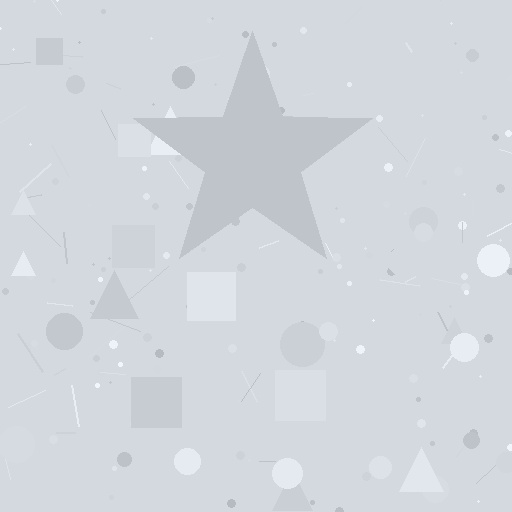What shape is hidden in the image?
A star is hidden in the image.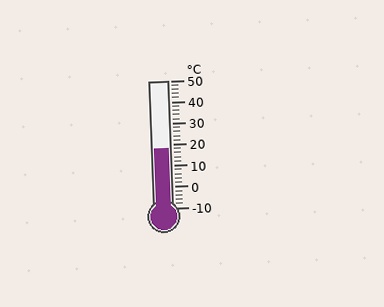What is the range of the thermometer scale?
The thermometer scale ranges from -10°C to 50°C.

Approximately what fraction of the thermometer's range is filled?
The thermometer is filled to approximately 45% of its range.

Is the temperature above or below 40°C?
The temperature is below 40°C.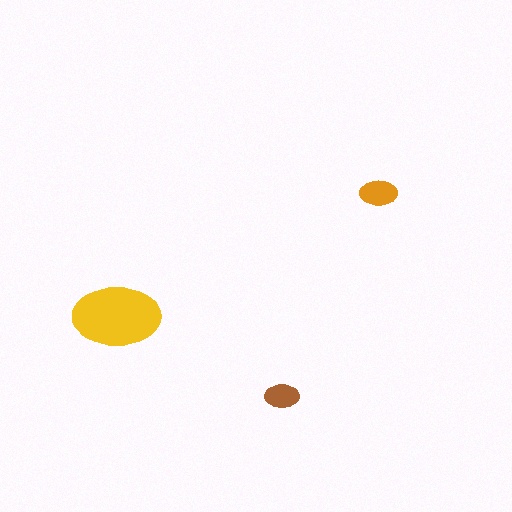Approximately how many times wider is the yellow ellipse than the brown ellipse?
About 2.5 times wider.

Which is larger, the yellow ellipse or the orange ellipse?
The yellow one.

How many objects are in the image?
There are 3 objects in the image.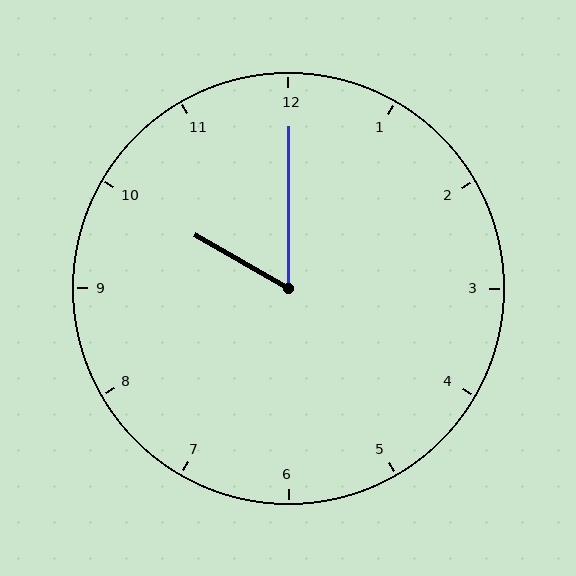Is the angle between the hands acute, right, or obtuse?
It is acute.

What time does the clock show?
10:00.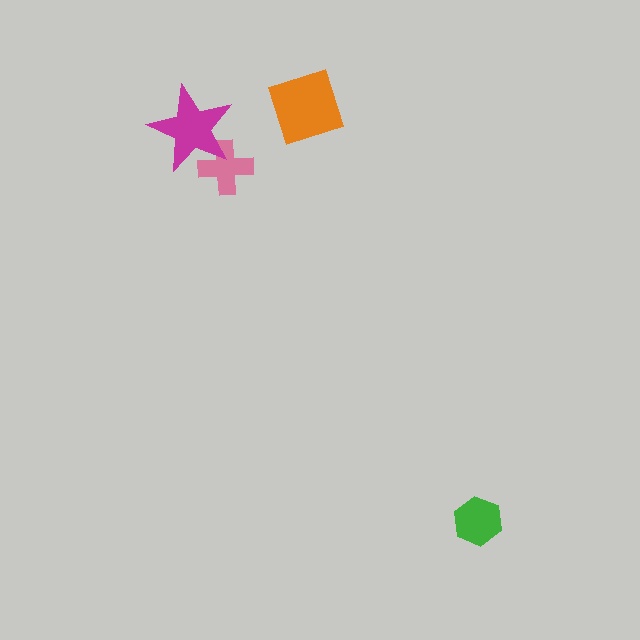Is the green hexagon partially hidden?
No, no other shape covers it.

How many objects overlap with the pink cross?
1 object overlaps with the pink cross.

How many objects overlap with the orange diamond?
0 objects overlap with the orange diamond.